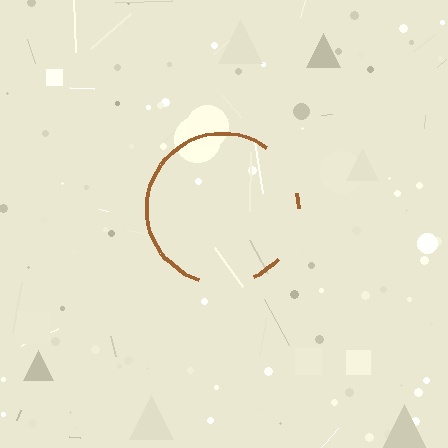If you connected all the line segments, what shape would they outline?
They would outline a circle.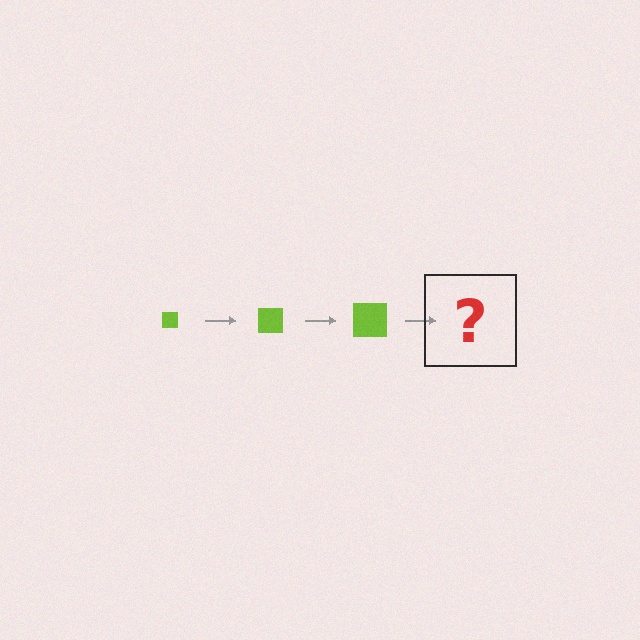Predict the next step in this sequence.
The next step is a lime square, larger than the previous one.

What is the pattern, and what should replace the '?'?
The pattern is that the square gets progressively larger each step. The '?' should be a lime square, larger than the previous one.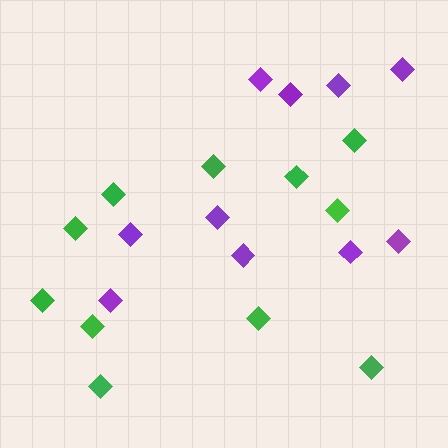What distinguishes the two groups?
There are 2 groups: one group of green diamonds (11) and one group of purple diamonds (10).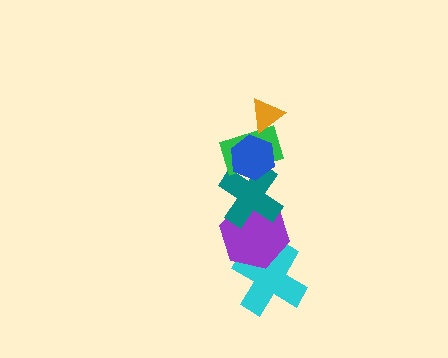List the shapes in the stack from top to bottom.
From top to bottom: the orange triangle, the blue hexagon, the green rectangle, the teal cross, the purple hexagon, the cyan cross.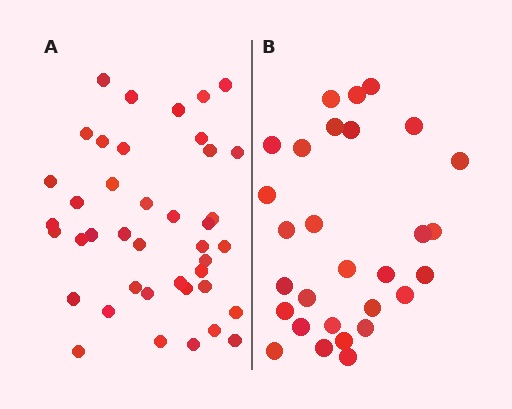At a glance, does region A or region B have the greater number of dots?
Region A (the left region) has more dots.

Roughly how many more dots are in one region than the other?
Region A has roughly 12 or so more dots than region B.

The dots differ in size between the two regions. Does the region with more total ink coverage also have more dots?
No. Region B has more total ink coverage because its dots are larger, but region A actually contains more individual dots. Total area can be misleading — the number of items is what matters here.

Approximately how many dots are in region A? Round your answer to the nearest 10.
About 40 dots. (The exact count is 41, which rounds to 40.)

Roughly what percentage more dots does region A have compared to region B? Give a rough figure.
About 40% more.